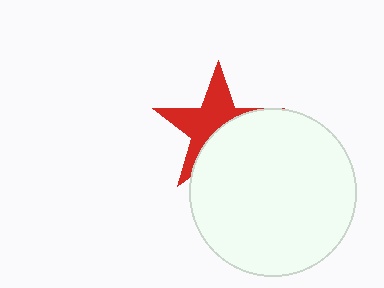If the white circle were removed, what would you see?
You would see the complete red star.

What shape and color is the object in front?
The object in front is a white circle.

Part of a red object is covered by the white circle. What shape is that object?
It is a star.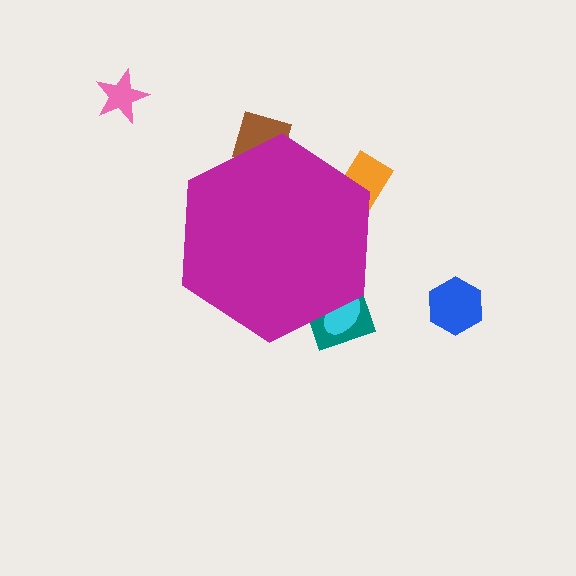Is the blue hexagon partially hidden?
No, the blue hexagon is fully visible.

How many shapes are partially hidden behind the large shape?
4 shapes are partially hidden.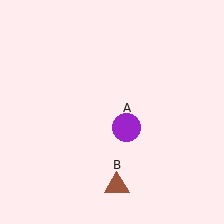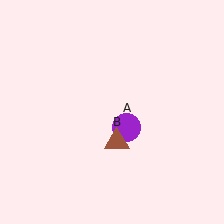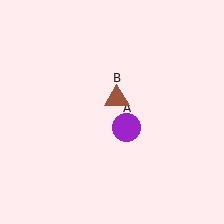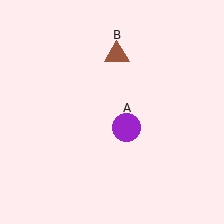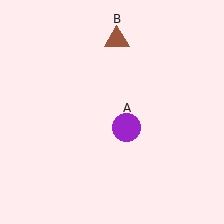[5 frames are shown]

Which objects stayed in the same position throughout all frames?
Purple circle (object A) remained stationary.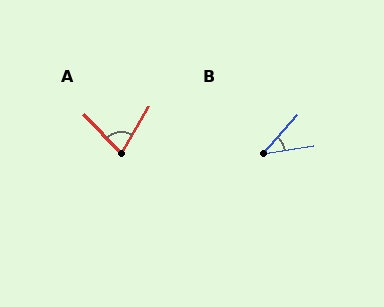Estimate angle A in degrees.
Approximately 74 degrees.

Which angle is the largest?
A, at approximately 74 degrees.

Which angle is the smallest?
B, at approximately 39 degrees.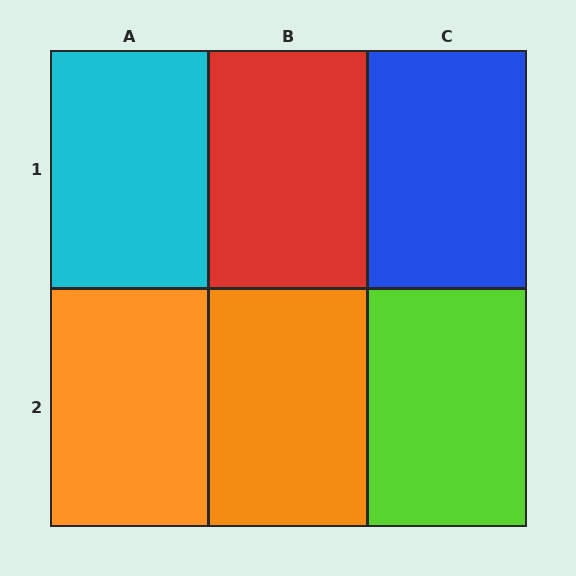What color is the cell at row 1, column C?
Blue.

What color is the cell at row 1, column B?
Red.